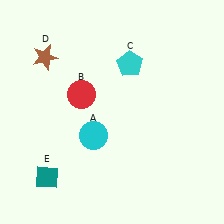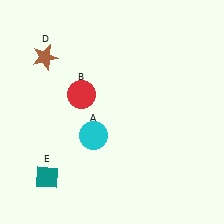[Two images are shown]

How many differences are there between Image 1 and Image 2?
There is 1 difference between the two images.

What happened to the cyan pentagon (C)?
The cyan pentagon (C) was removed in Image 2. It was in the top-right area of Image 1.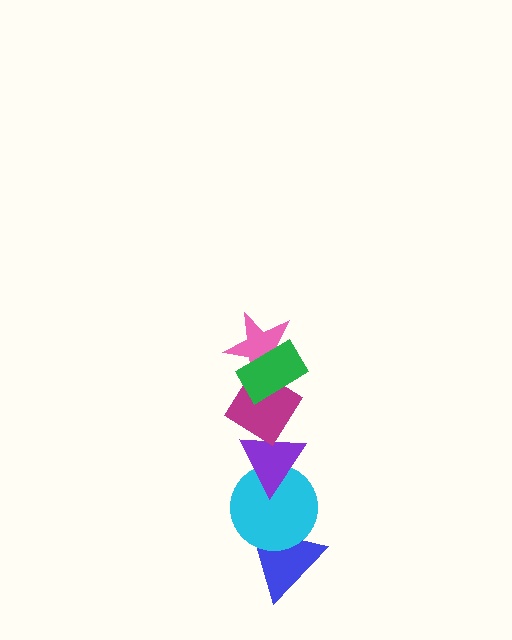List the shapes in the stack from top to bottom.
From top to bottom: the green rectangle, the pink star, the magenta diamond, the purple triangle, the cyan circle, the blue triangle.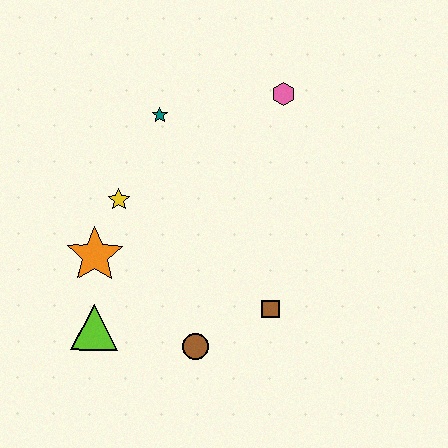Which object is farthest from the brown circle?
The pink hexagon is farthest from the brown circle.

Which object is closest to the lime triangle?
The orange star is closest to the lime triangle.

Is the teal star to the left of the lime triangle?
No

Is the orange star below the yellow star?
Yes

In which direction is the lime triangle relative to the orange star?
The lime triangle is below the orange star.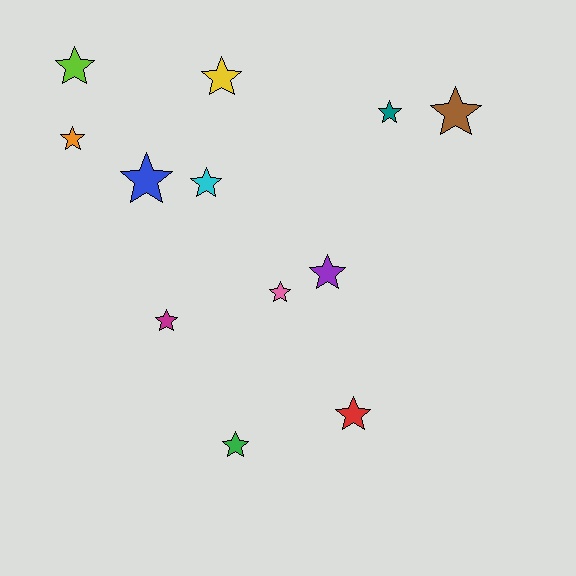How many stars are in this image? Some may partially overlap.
There are 12 stars.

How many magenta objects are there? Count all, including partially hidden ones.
There is 1 magenta object.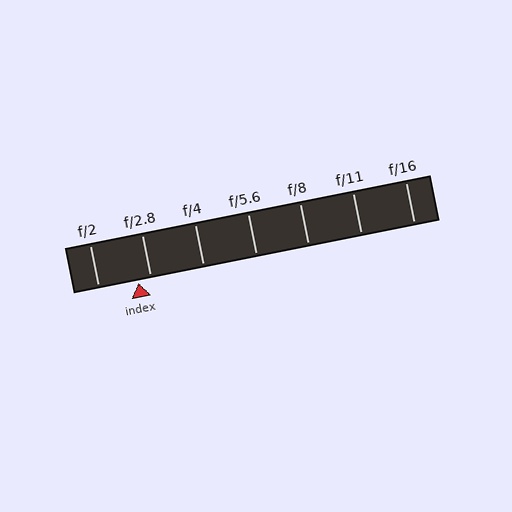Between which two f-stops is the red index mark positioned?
The index mark is between f/2 and f/2.8.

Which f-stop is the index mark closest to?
The index mark is closest to f/2.8.